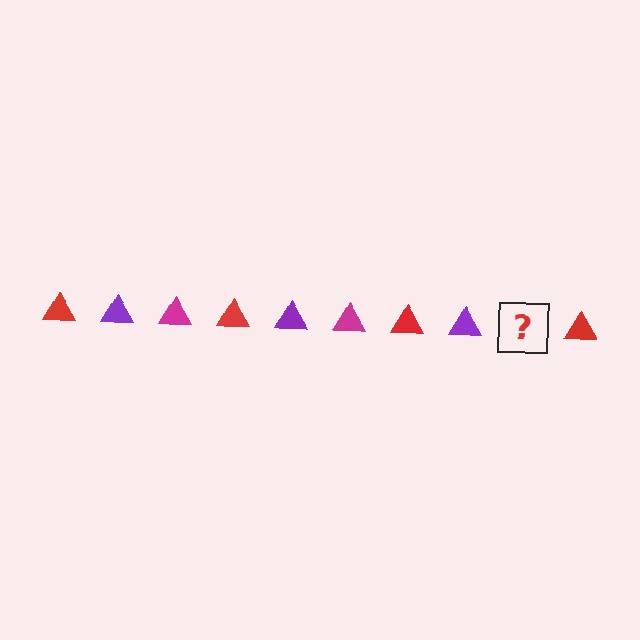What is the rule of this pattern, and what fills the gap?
The rule is that the pattern cycles through red, purple, magenta triangles. The gap should be filled with a magenta triangle.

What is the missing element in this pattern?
The missing element is a magenta triangle.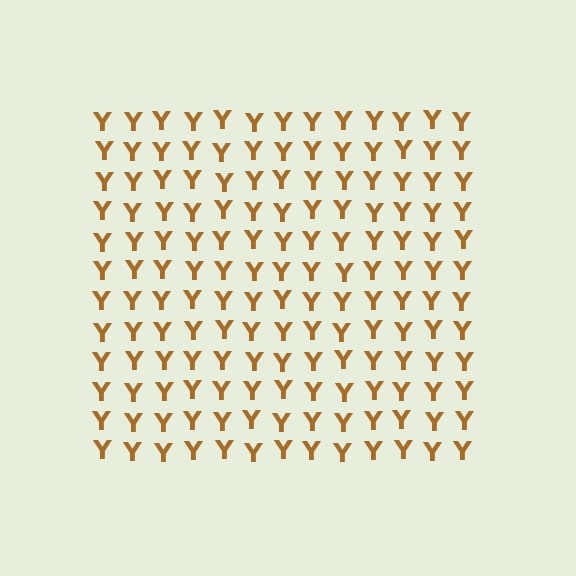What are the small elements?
The small elements are letter Y's.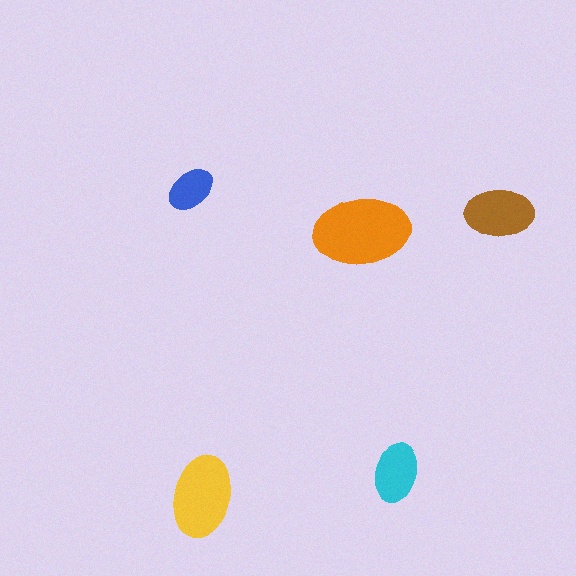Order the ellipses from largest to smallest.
the orange one, the yellow one, the brown one, the cyan one, the blue one.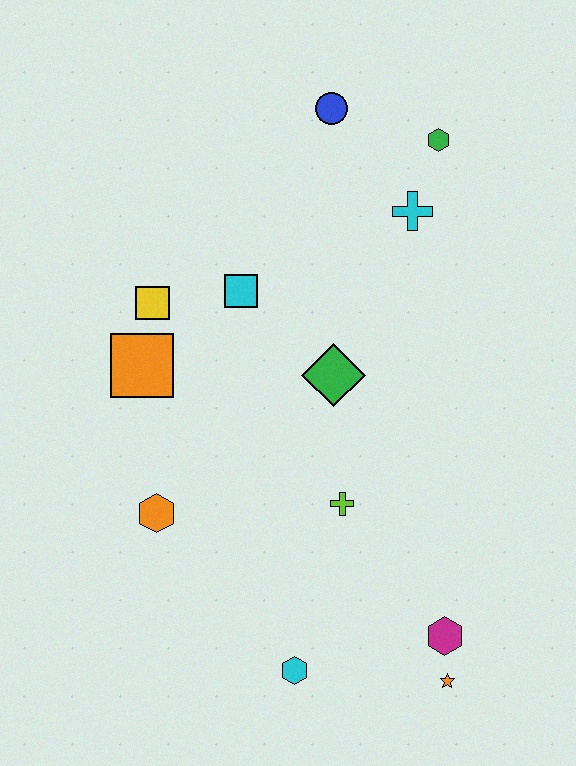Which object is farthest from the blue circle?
The orange star is farthest from the blue circle.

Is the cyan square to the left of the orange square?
No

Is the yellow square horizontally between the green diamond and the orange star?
No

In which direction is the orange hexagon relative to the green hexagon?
The orange hexagon is below the green hexagon.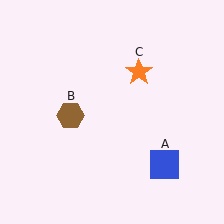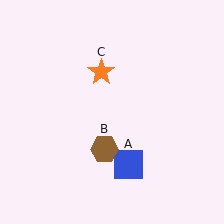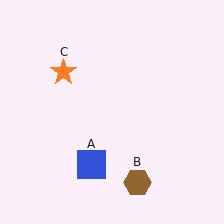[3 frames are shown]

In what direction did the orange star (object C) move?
The orange star (object C) moved left.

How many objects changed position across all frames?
3 objects changed position: blue square (object A), brown hexagon (object B), orange star (object C).